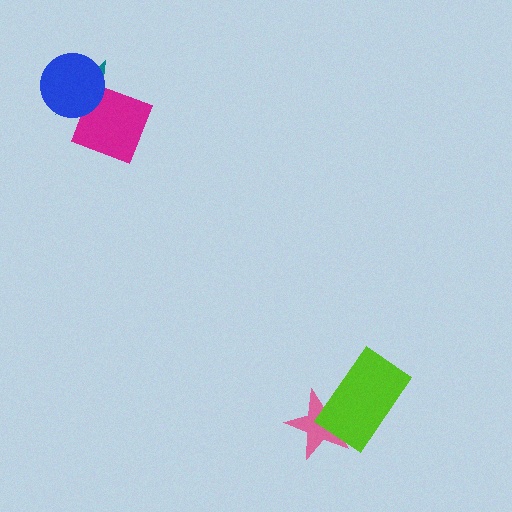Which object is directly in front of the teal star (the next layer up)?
The magenta diamond is directly in front of the teal star.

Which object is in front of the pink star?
The lime rectangle is in front of the pink star.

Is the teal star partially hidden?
Yes, it is partially covered by another shape.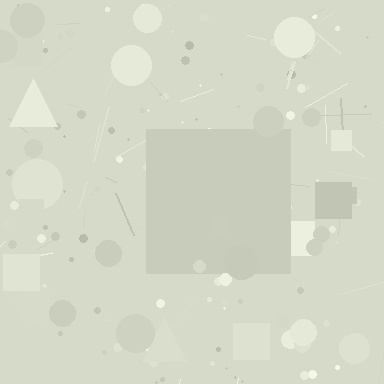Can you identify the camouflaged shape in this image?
The camouflaged shape is a square.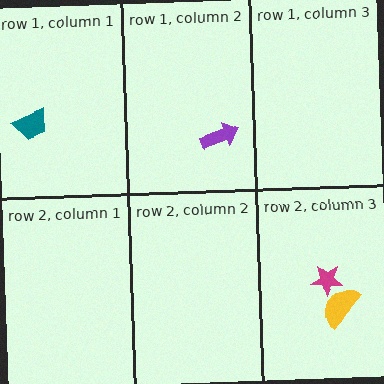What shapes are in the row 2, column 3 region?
The magenta star, the yellow semicircle.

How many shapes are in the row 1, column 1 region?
1.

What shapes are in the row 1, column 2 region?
The purple arrow.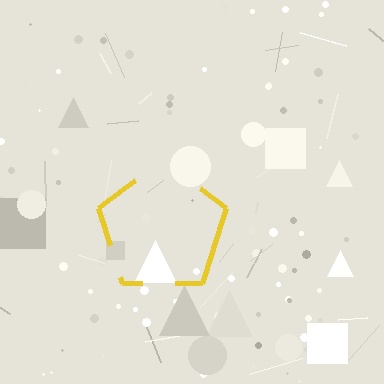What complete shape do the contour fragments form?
The contour fragments form a pentagon.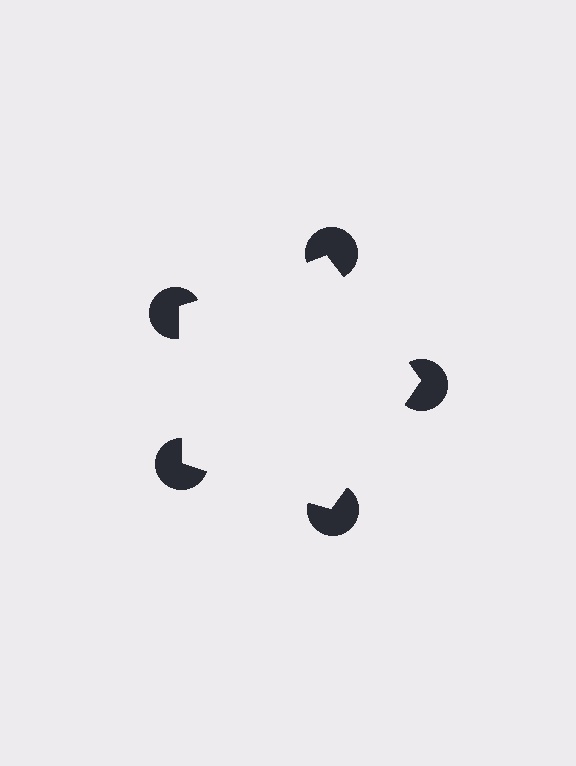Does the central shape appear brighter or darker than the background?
It typically appears slightly brighter than the background, even though no actual brightness change is drawn.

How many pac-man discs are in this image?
There are 5 — one at each vertex of the illusory pentagon.